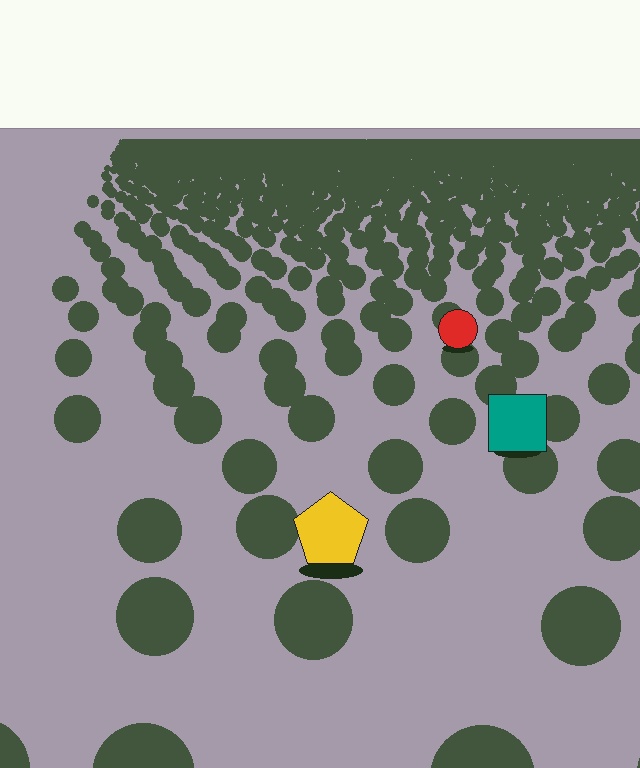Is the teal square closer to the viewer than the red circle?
Yes. The teal square is closer — you can tell from the texture gradient: the ground texture is coarser near it.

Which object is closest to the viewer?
The yellow pentagon is closest. The texture marks near it are larger and more spread out.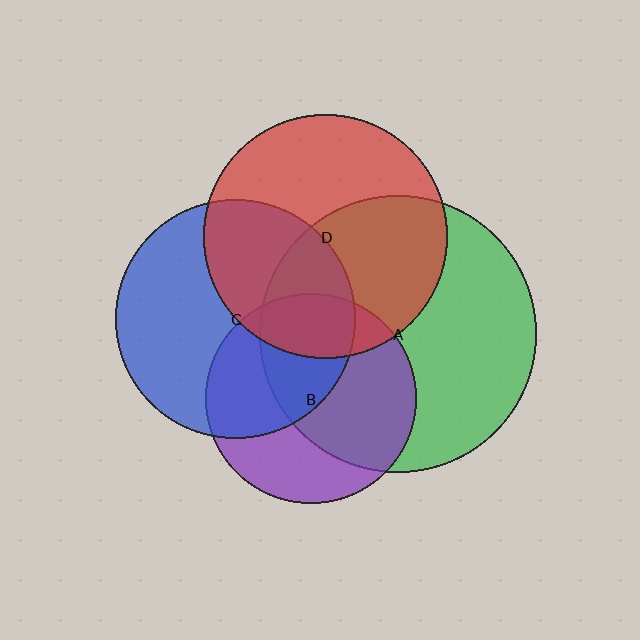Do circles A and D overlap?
Yes.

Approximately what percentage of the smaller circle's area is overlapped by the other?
Approximately 50%.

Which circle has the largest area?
Circle A (green).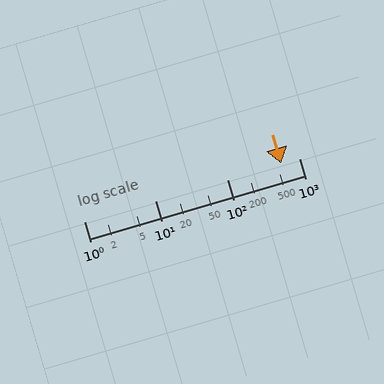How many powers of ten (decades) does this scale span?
The scale spans 3 decades, from 1 to 1000.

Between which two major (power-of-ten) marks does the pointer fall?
The pointer is between 100 and 1000.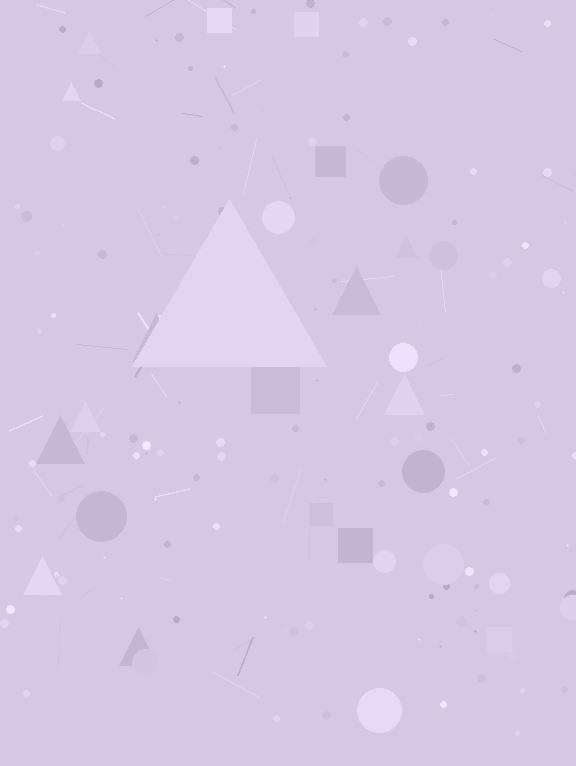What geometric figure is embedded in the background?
A triangle is embedded in the background.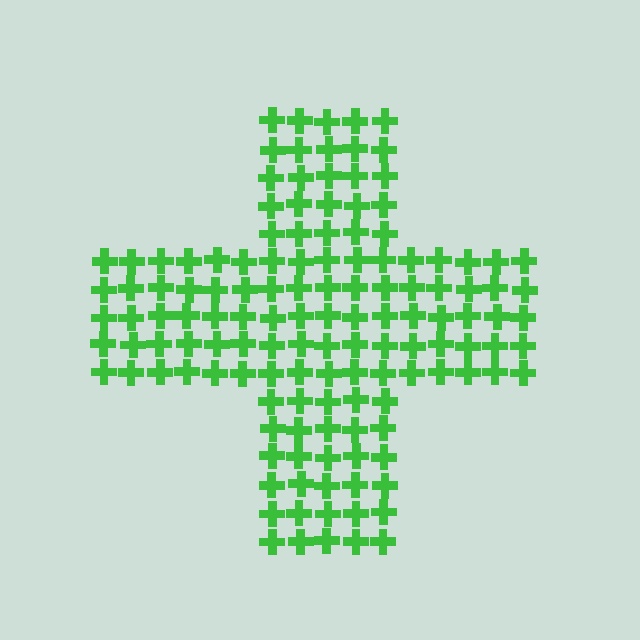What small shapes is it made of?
It is made of small crosses.